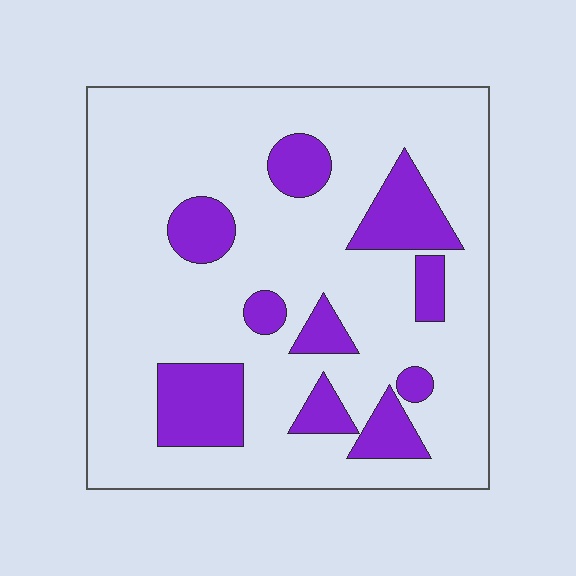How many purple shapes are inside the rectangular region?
10.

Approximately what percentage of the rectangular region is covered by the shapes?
Approximately 20%.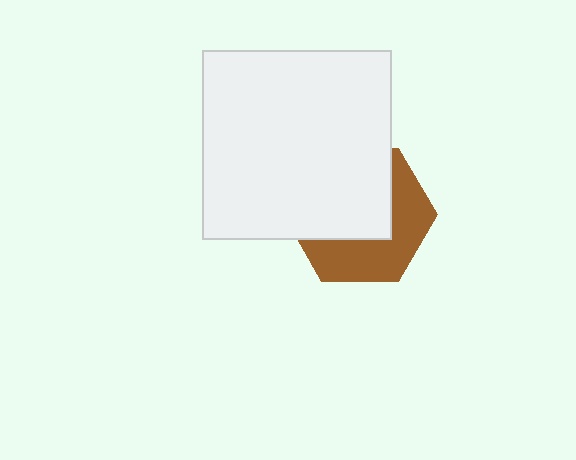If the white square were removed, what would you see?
You would see the complete brown hexagon.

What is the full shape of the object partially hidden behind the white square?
The partially hidden object is a brown hexagon.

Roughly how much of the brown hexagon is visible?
About half of it is visible (roughly 45%).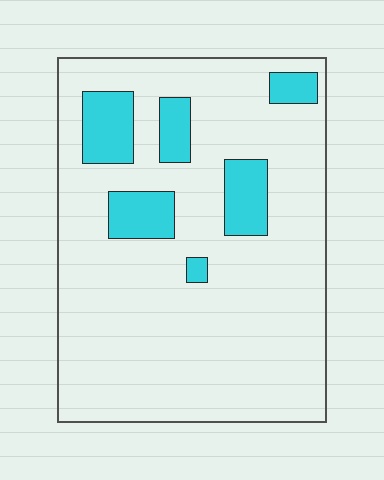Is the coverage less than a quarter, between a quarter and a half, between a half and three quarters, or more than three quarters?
Less than a quarter.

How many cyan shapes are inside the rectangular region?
6.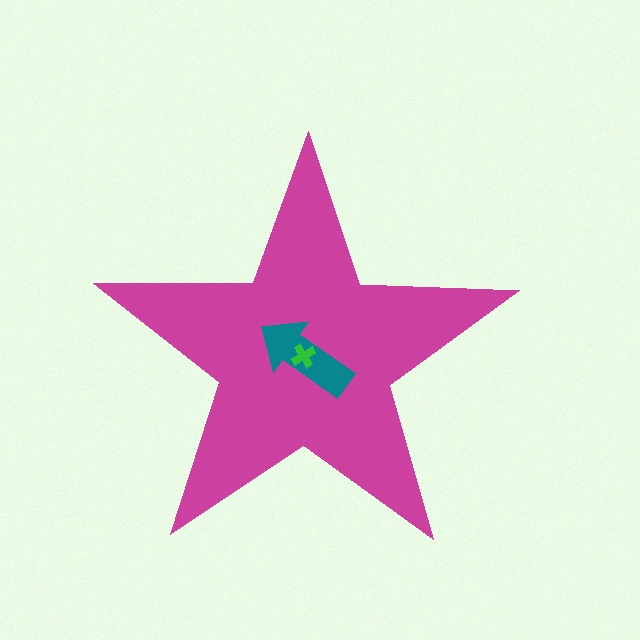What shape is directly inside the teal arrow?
The green cross.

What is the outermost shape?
The magenta star.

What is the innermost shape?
The green cross.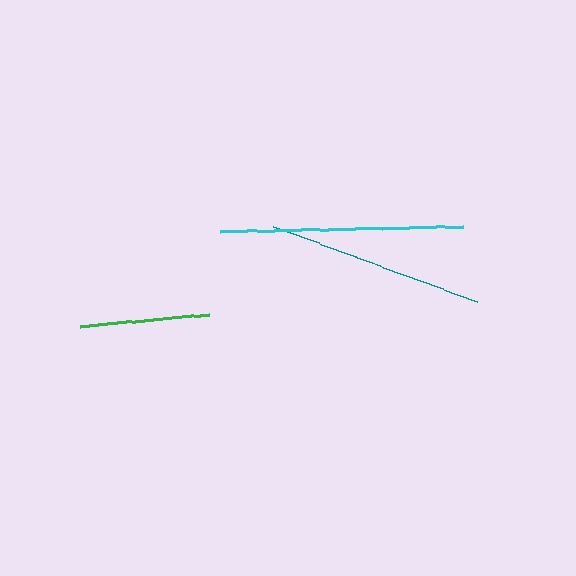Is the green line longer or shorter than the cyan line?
The cyan line is longer than the green line.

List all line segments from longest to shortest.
From longest to shortest: cyan, teal, green.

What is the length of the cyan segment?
The cyan segment is approximately 243 pixels long.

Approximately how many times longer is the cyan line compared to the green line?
The cyan line is approximately 1.9 times the length of the green line.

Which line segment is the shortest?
The green line is the shortest at approximately 128 pixels.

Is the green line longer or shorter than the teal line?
The teal line is longer than the green line.